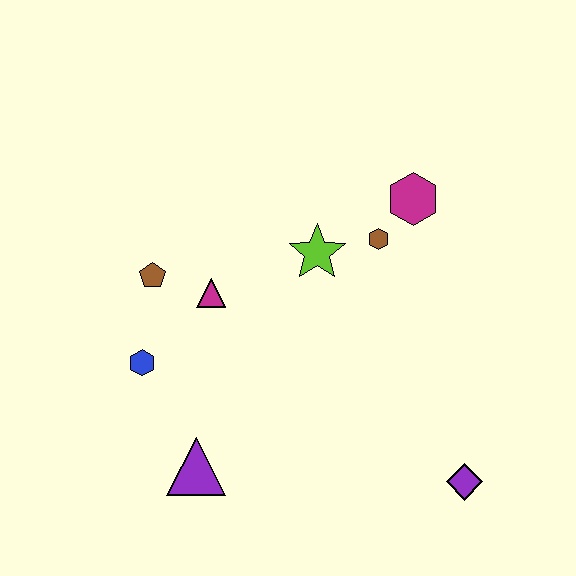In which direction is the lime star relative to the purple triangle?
The lime star is above the purple triangle.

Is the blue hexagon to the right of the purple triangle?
No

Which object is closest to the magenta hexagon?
The brown hexagon is closest to the magenta hexagon.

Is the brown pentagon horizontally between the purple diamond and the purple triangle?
No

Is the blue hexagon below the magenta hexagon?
Yes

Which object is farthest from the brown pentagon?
The purple diamond is farthest from the brown pentagon.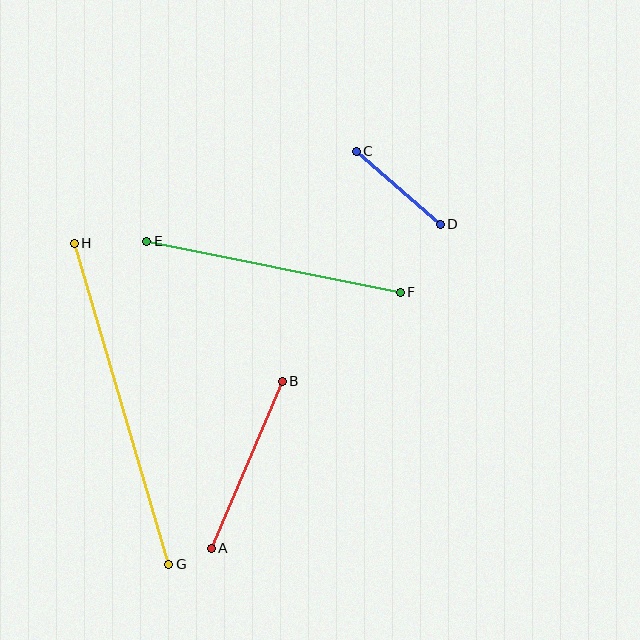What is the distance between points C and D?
The distance is approximately 111 pixels.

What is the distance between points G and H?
The distance is approximately 334 pixels.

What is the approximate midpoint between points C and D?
The midpoint is at approximately (398, 188) pixels.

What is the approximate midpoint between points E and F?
The midpoint is at approximately (273, 267) pixels.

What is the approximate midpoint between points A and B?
The midpoint is at approximately (247, 465) pixels.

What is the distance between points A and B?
The distance is approximately 181 pixels.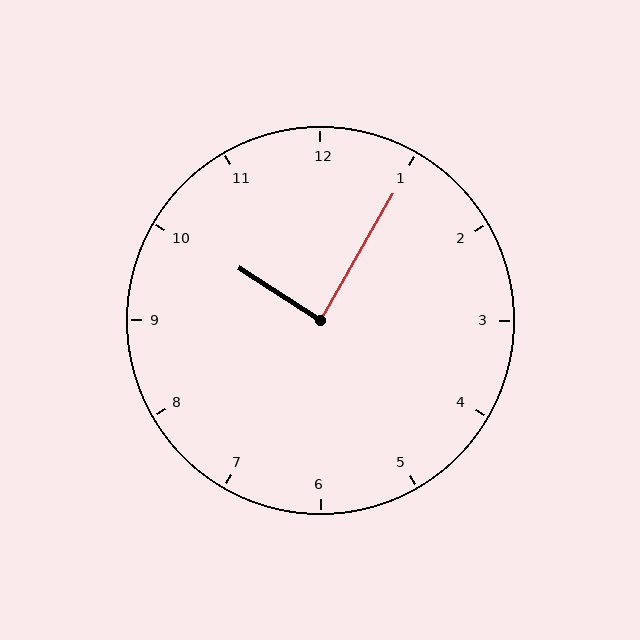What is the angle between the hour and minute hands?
Approximately 88 degrees.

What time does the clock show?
10:05.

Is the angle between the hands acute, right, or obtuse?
It is right.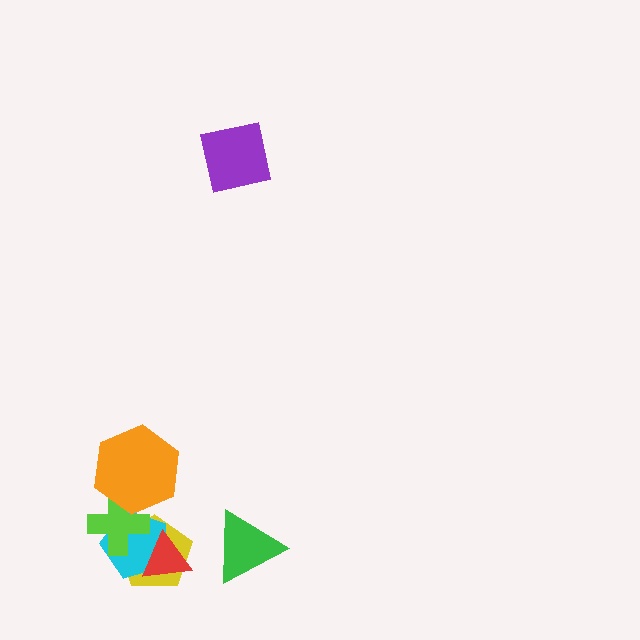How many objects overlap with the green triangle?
0 objects overlap with the green triangle.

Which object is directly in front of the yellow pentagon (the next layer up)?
The cyan pentagon is directly in front of the yellow pentagon.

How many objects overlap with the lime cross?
3 objects overlap with the lime cross.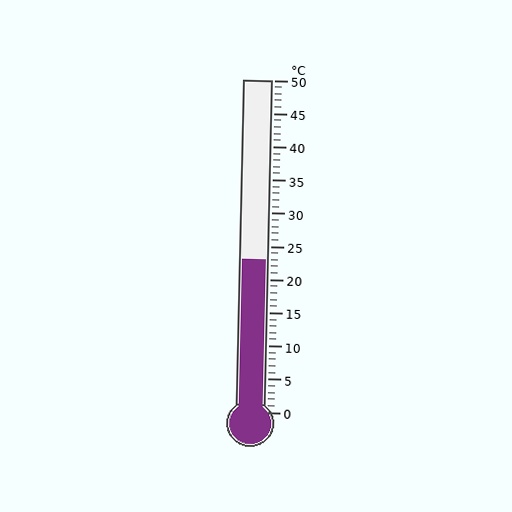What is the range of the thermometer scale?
The thermometer scale ranges from 0°C to 50°C.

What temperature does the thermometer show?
The thermometer shows approximately 23°C.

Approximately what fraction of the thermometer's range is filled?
The thermometer is filled to approximately 45% of its range.